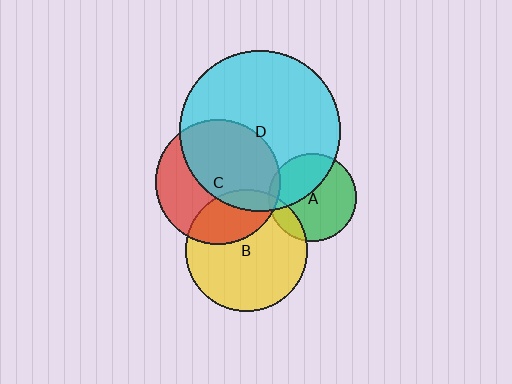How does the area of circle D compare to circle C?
Approximately 1.7 times.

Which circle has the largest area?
Circle D (cyan).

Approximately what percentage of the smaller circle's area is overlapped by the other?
Approximately 15%.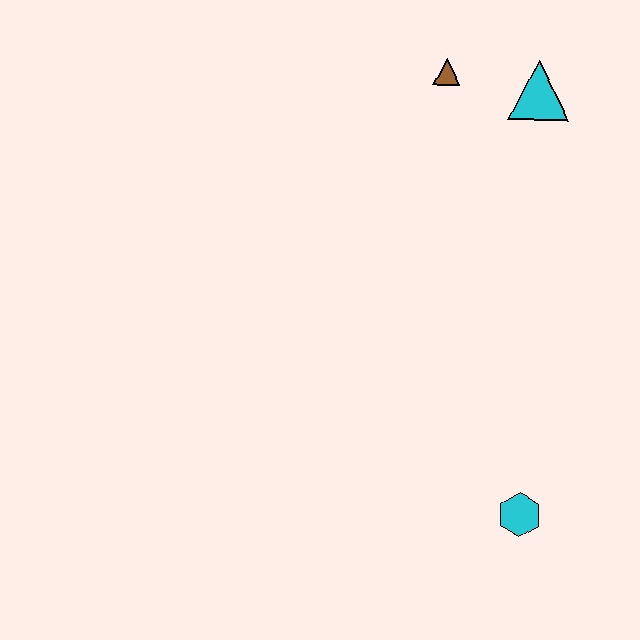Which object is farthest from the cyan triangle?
The cyan hexagon is farthest from the cyan triangle.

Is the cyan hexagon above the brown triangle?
No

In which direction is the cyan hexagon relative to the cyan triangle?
The cyan hexagon is below the cyan triangle.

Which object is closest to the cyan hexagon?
The cyan triangle is closest to the cyan hexagon.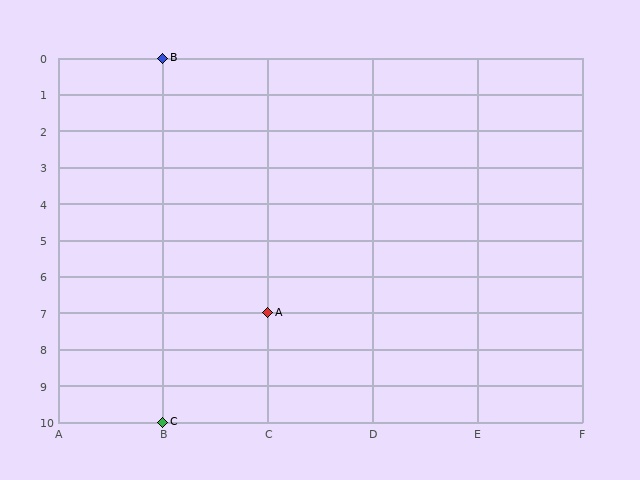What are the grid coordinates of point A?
Point A is at grid coordinates (C, 7).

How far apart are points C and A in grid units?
Points C and A are 1 column and 3 rows apart (about 3.2 grid units diagonally).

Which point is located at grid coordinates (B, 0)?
Point B is at (B, 0).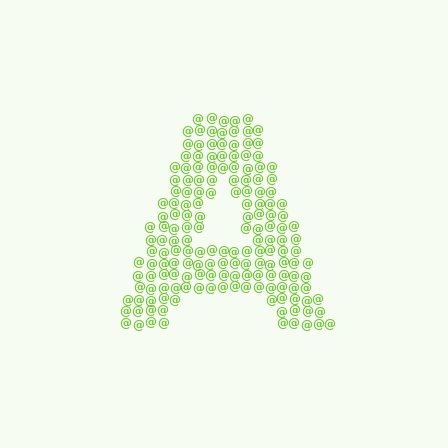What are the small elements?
The small elements are at signs.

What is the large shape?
The large shape is the letter A.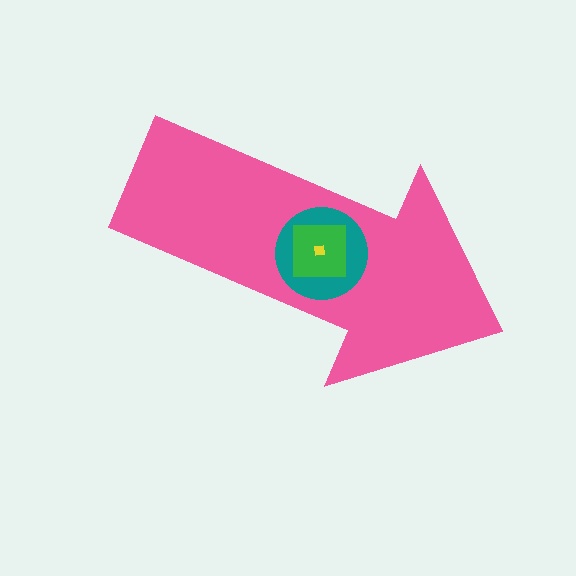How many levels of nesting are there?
4.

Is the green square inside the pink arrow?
Yes.